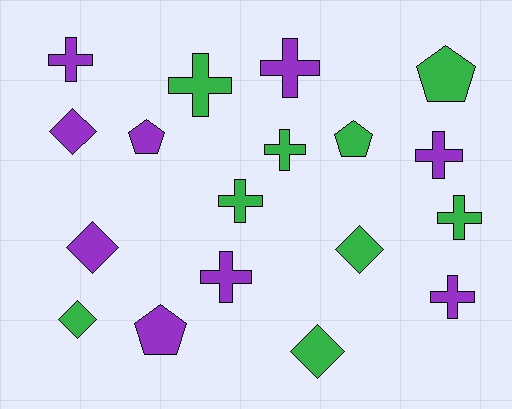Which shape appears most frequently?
Cross, with 9 objects.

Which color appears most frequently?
Green, with 9 objects.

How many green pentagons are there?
There are 2 green pentagons.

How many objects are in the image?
There are 18 objects.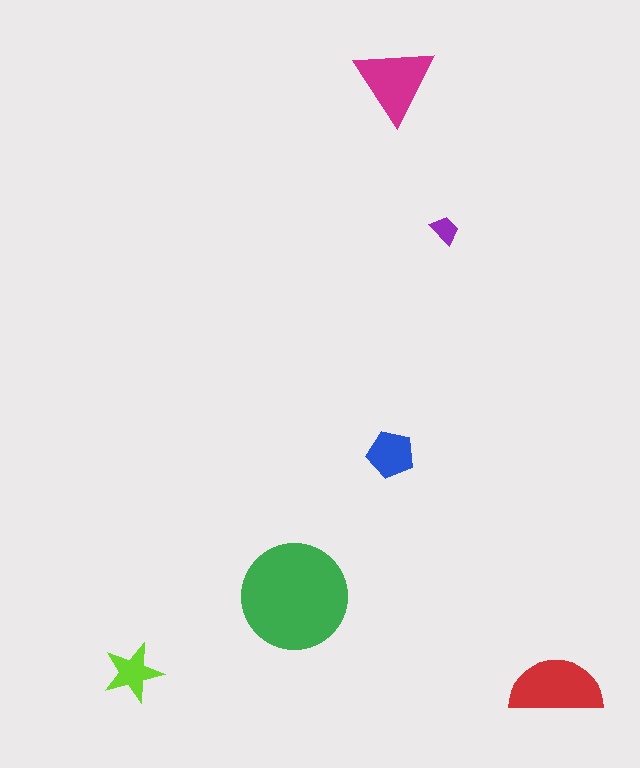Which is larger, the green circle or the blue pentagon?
The green circle.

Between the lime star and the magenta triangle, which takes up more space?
The magenta triangle.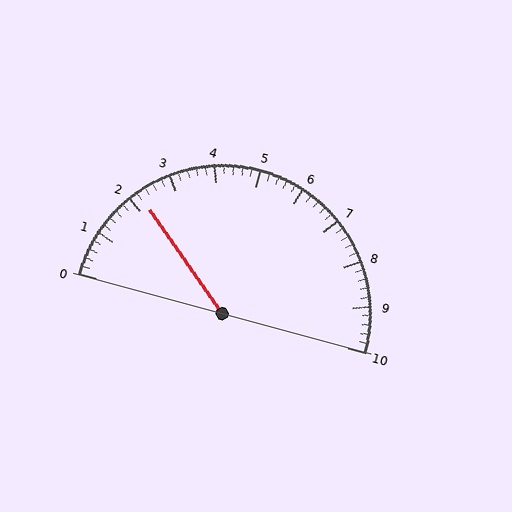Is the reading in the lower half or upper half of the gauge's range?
The reading is in the lower half of the range (0 to 10).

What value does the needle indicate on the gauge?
The needle indicates approximately 2.2.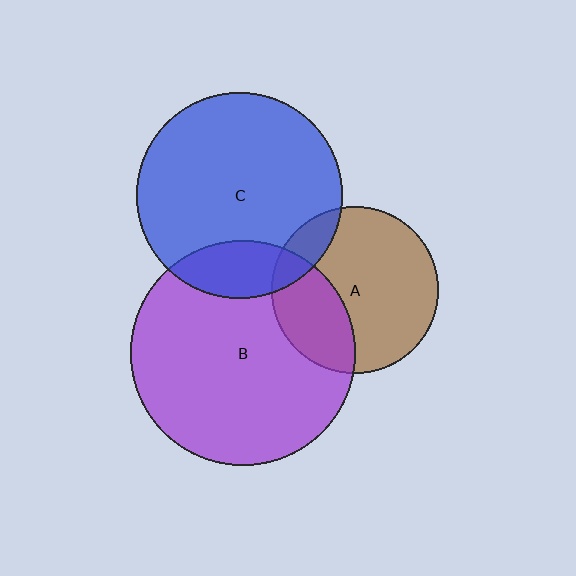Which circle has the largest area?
Circle B (purple).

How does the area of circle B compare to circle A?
Approximately 1.8 times.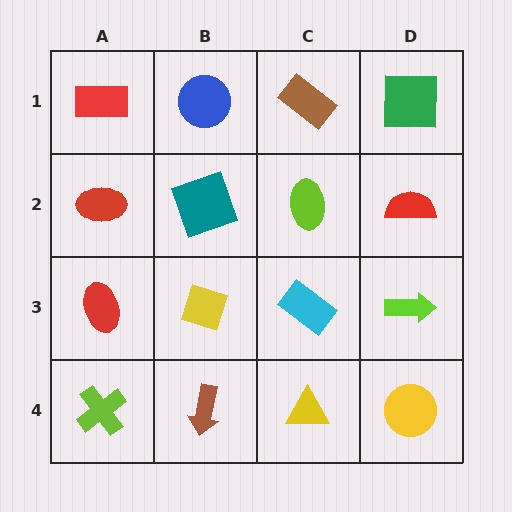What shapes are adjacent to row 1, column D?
A red semicircle (row 2, column D), a brown rectangle (row 1, column C).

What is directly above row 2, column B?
A blue circle.